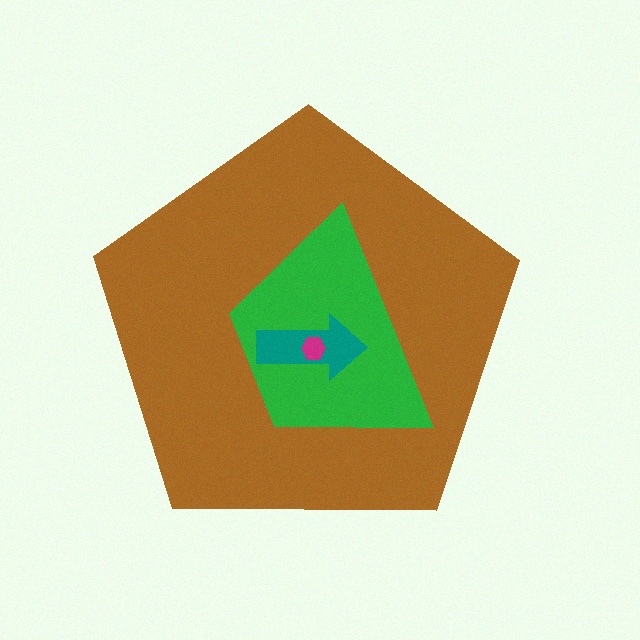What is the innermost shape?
The magenta hexagon.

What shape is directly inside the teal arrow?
The magenta hexagon.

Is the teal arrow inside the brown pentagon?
Yes.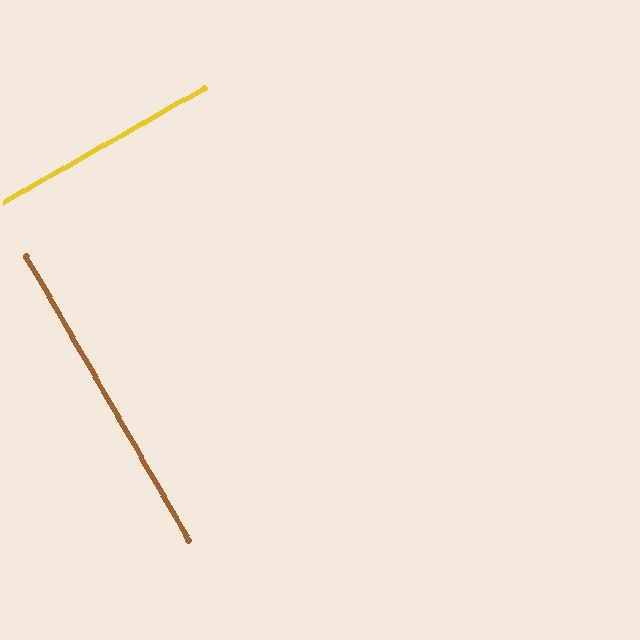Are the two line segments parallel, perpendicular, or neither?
Perpendicular — they meet at approximately 90°.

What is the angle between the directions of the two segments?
Approximately 90 degrees.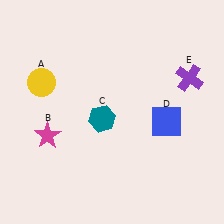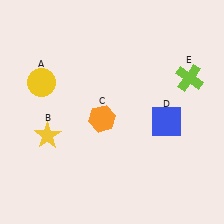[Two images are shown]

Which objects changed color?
B changed from magenta to yellow. C changed from teal to orange. E changed from purple to lime.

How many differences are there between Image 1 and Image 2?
There are 3 differences between the two images.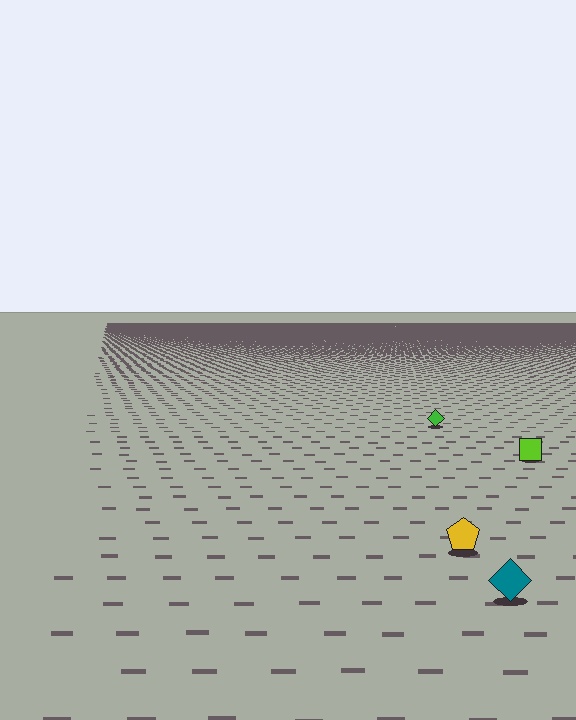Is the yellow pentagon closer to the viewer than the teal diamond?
No. The teal diamond is closer — you can tell from the texture gradient: the ground texture is coarser near it.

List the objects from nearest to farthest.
From nearest to farthest: the teal diamond, the yellow pentagon, the lime square, the green diamond.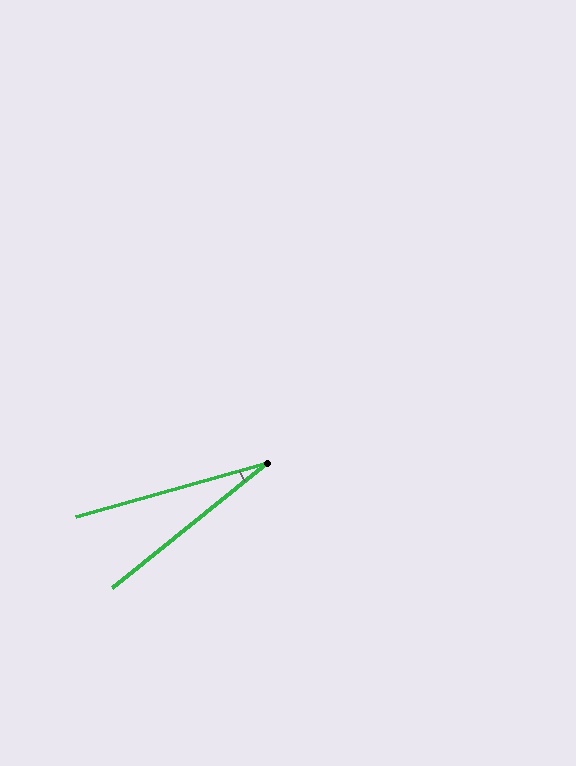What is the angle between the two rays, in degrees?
Approximately 23 degrees.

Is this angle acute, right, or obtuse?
It is acute.